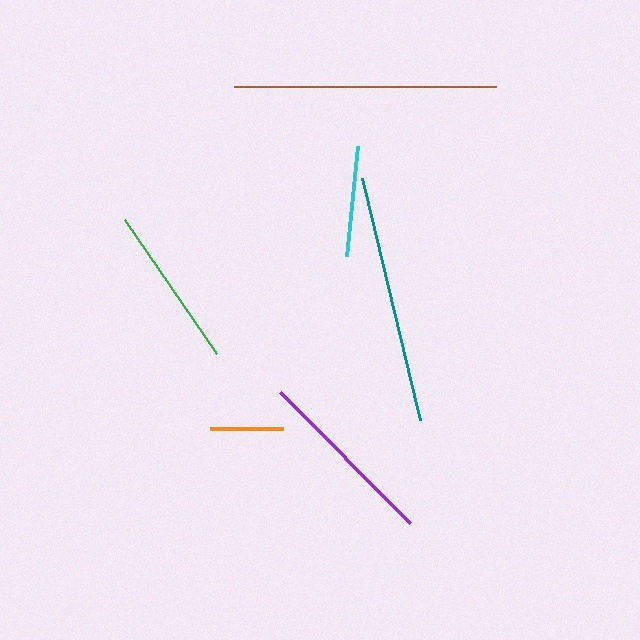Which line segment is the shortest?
The orange line is the shortest at approximately 74 pixels.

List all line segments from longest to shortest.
From longest to shortest: brown, teal, purple, green, cyan, orange.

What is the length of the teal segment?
The teal segment is approximately 249 pixels long.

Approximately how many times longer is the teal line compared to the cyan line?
The teal line is approximately 2.3 times the length of the cyan line.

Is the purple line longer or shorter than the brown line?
The brown line is longer than the purple line.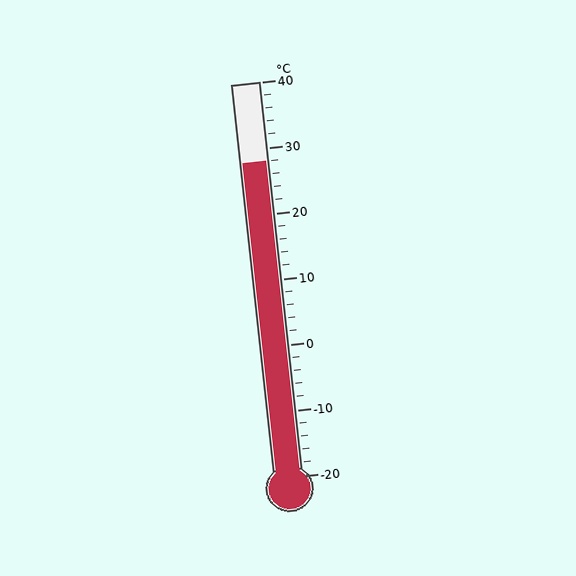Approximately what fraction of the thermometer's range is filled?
The thermometer is filled to approximately 80% of its range.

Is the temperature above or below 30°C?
The temperature is below 30°C.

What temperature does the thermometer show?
The thermometer shows approximately 28°C.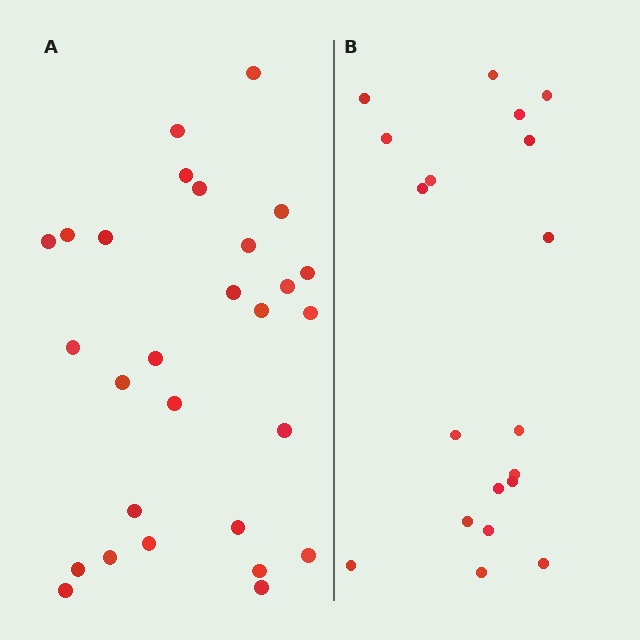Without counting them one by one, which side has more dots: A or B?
Region A (the left region) has more dots.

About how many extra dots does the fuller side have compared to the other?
Region A has roughly 8 or so more dots than region B.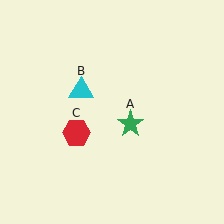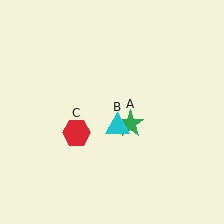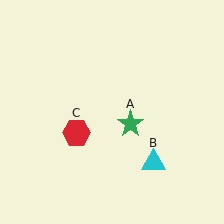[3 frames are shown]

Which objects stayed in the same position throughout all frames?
Green star (object A) and red hexagon (object C) remained stationary.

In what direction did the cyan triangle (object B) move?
The cyan triangle (object B) moved down and to the right.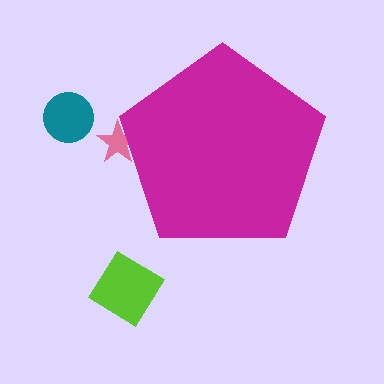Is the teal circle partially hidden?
No, the teal circle is fully visible.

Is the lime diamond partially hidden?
No, the lime diamond is fully visible.